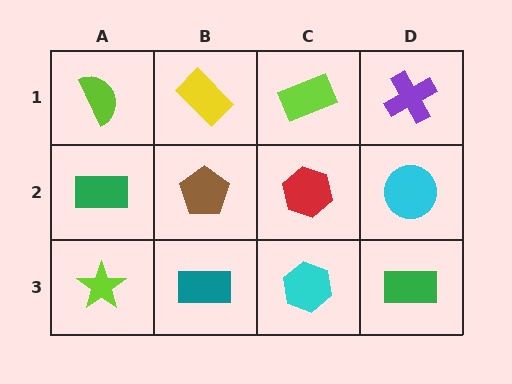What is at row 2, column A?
A green rectangle.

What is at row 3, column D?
A green rectangle.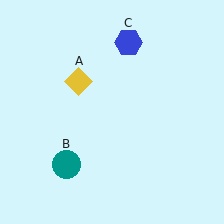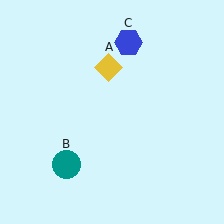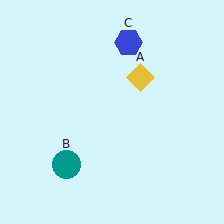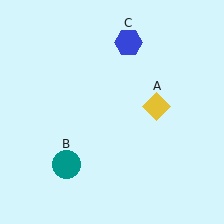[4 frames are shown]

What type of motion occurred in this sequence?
The yellow diamond (object A) rotated clockwise around the center of the scene.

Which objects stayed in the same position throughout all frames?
Teal circle (object B) and blue hexagon (object C) remained stationary.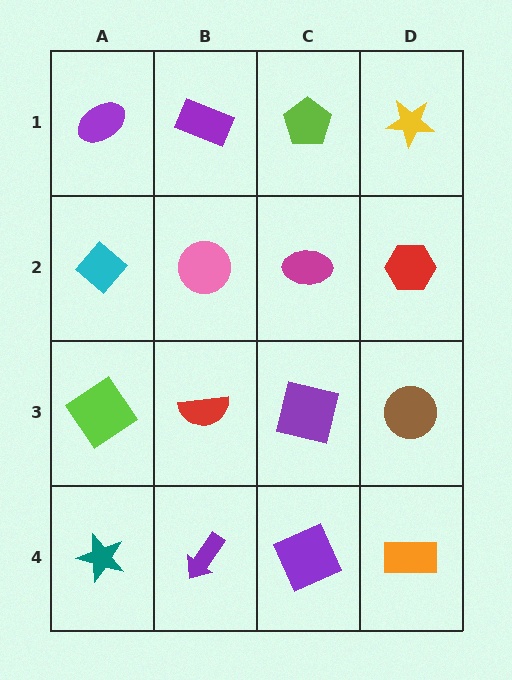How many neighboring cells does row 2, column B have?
4.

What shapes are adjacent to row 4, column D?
A brown circle (row 3, column D), a purple square (row 4, column C).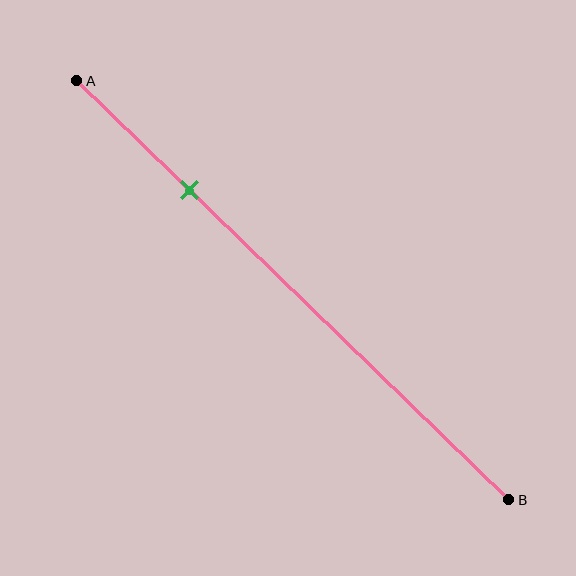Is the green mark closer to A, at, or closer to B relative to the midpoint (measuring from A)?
The green mark is closer to point A than the midpoint of segment AB.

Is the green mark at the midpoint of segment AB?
No, the mark is at about 25% from A, not at the 50% midpoint.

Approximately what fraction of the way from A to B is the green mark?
The green mark is approximately 25% of the way from A to B.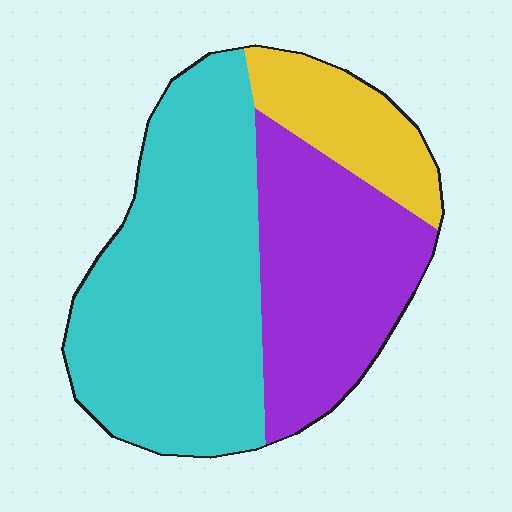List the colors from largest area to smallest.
From largest to smallest: cyan, purple, yellow.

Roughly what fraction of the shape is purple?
Purple takes up between a quarter and a half of the shape.